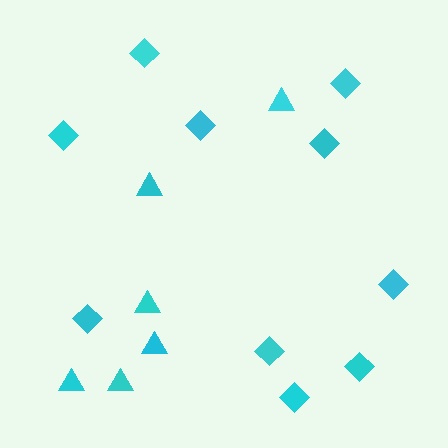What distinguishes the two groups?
There are 2 groups: one group of diamonds (10) and one group of triangles (6).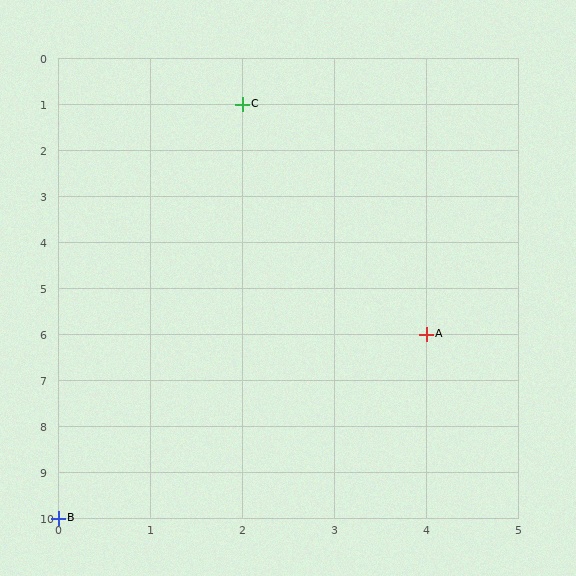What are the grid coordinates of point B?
Point B is at grid coordinates (0, 10).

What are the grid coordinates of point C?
Point C is at grid coordinates (2, 1).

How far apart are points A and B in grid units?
Points A and B are 4 columns and 4 rows apart (about 5.7 grid units diagonally).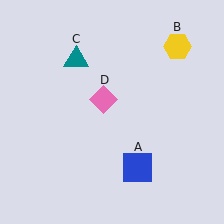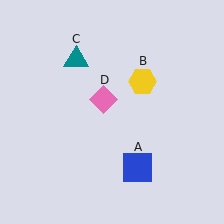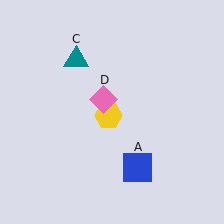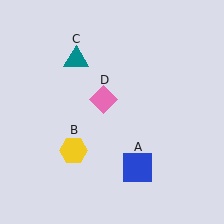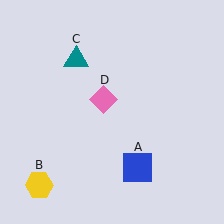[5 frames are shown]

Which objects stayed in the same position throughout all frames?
Blue square (object A) and teal triangle (object C) and pink diamond (object D) remained stationary.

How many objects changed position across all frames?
1 object changed position: yellow hexagon (object B).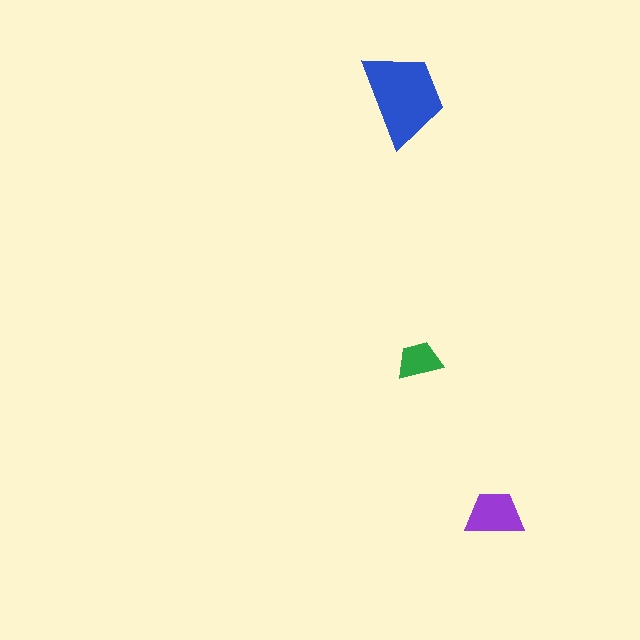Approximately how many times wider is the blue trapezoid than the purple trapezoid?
About 1.5 times wider.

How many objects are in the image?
There are 3 objects in the image.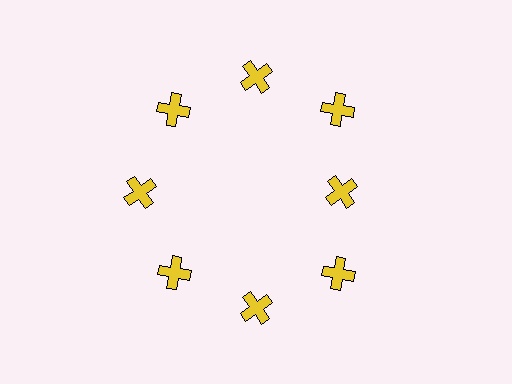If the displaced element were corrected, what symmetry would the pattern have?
It would have 8-fold rotational symmetry — the pattern would map onto itself every 45 degrees.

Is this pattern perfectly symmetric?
No. The 8 yellow crosses are arranged in a ring, but one element near the 3 o'clock position is pulled inward toward the center, breaking the 8-fold rotational symmetry.